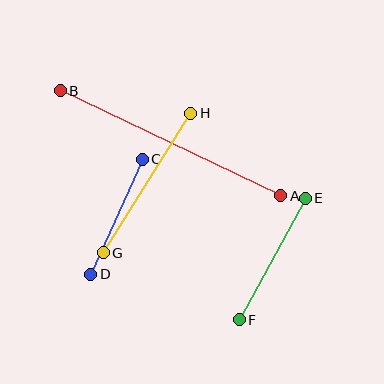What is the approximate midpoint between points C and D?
The midpoint is at approximately (116, 217) pixels.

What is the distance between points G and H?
The distance is approximately 165 pixels.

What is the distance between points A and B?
The distance is approximately 244 pixels.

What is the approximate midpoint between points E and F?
The midpoint is at approximately (272, 259) pixels.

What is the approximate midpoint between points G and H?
The midpoint is at approximately (147, 183) pixels.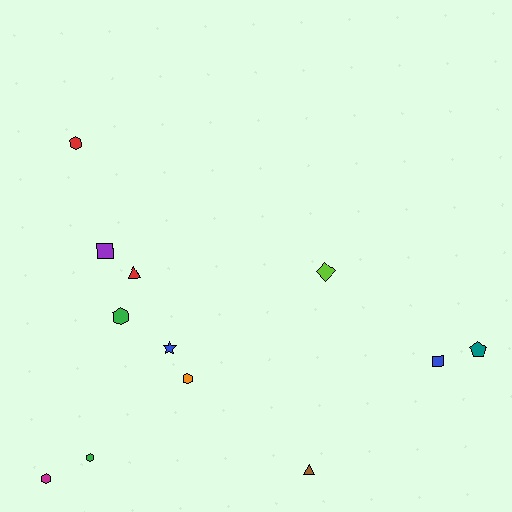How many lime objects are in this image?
There is 1 lime object.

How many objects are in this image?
There are 12 objects.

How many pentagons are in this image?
There is 1 pentagon.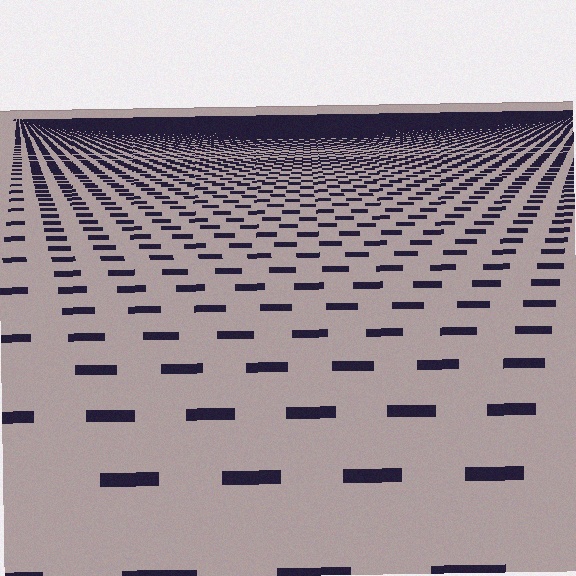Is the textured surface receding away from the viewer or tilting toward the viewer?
The surface is receding away from the viewer. Texture elements get smaller and denser toward the top.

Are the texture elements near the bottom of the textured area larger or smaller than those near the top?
Larger. Near the bottom, elements are closer to the viewer and appear at a bigger on-screen size.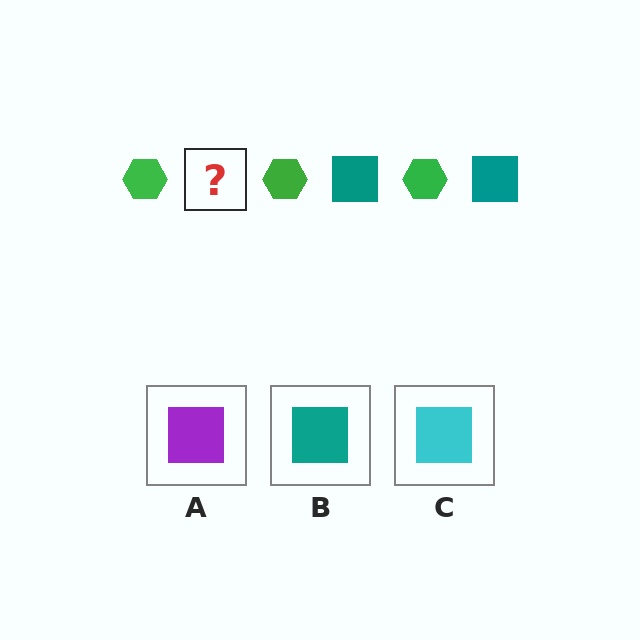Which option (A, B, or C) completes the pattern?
B.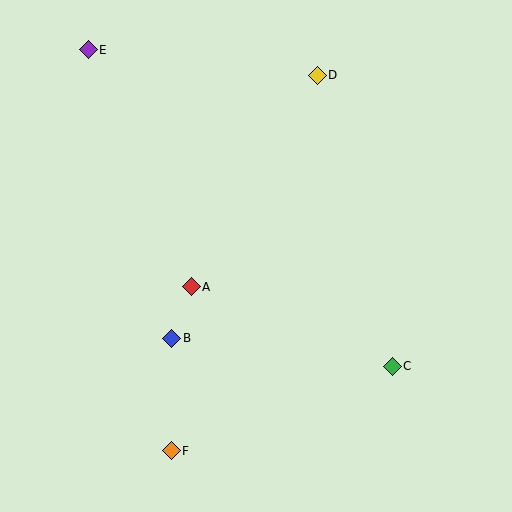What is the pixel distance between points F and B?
The distance between F and B is 112 pixels.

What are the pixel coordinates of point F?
Point F is at (171, 451).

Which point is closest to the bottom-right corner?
Point C is closest to the bottom-right corner.